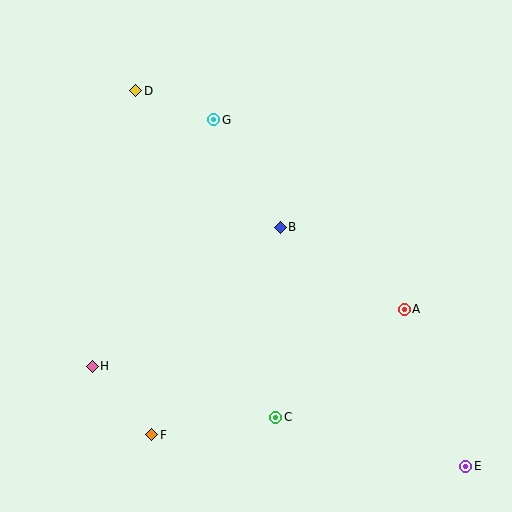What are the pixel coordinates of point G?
Point G is at (214, 120).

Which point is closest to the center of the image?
Point B at (280, 227) is closest to the center.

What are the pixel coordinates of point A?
Point A is at (404, 309).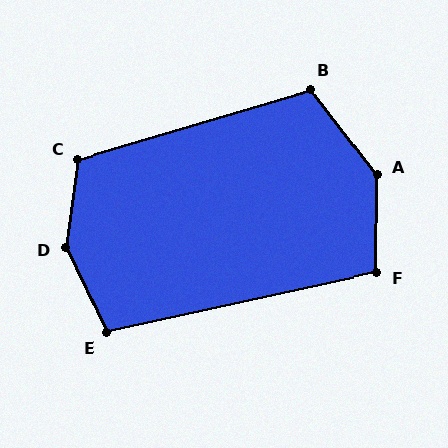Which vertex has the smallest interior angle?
F, at approximately 103 degrees.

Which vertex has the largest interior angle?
D, at approximately 147 degrees.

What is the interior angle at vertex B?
Approximately 111 degrees (obtuse).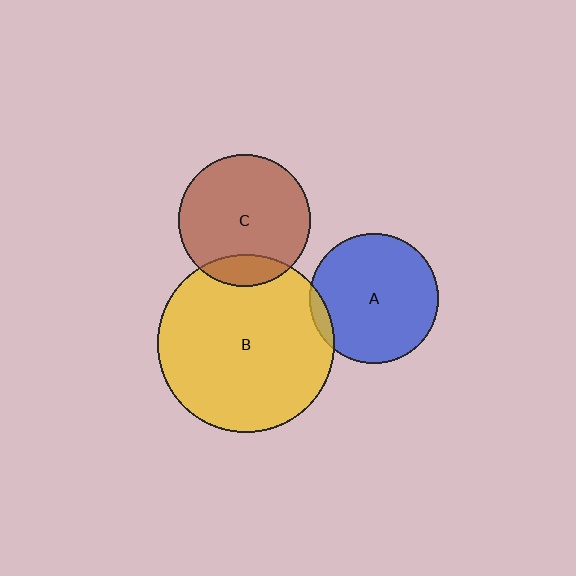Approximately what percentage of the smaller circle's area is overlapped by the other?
Approximately 5%.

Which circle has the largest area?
Circle B (yellow).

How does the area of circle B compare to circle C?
Approximately 1.8 times.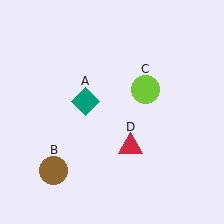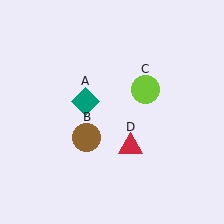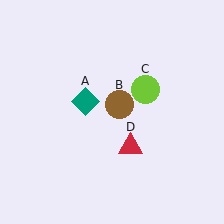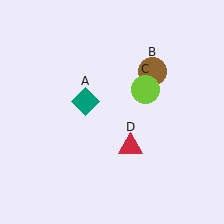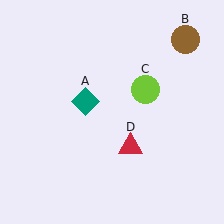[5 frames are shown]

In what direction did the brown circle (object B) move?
The brown circle (object B) moved up and to the right.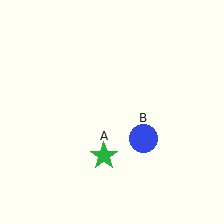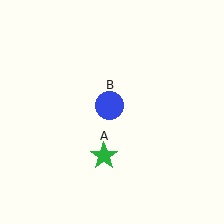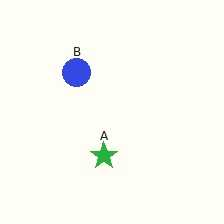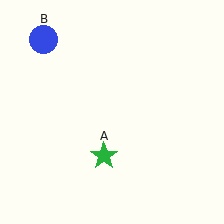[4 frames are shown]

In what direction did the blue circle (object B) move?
The blue circle (object B) moved up and to the left.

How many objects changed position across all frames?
1 object changed position: blue circle (object B).